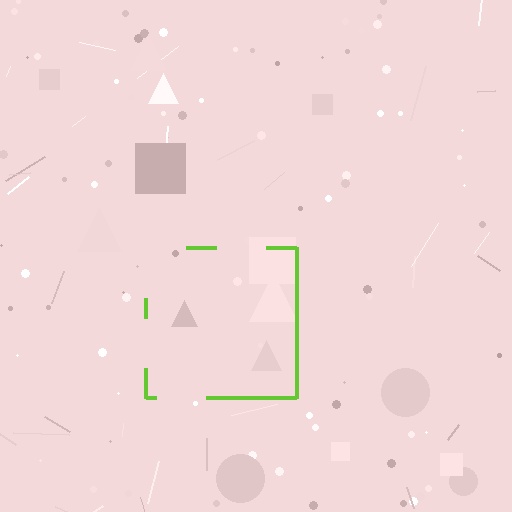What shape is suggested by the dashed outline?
The dashed outline suggests a square.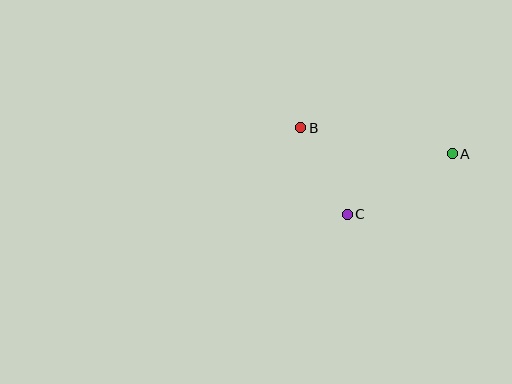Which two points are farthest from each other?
Points A and B are farthest from each other.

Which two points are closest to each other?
Points B and C are closest to each other.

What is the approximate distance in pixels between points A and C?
The distance between A and C is approximately 122 pixels.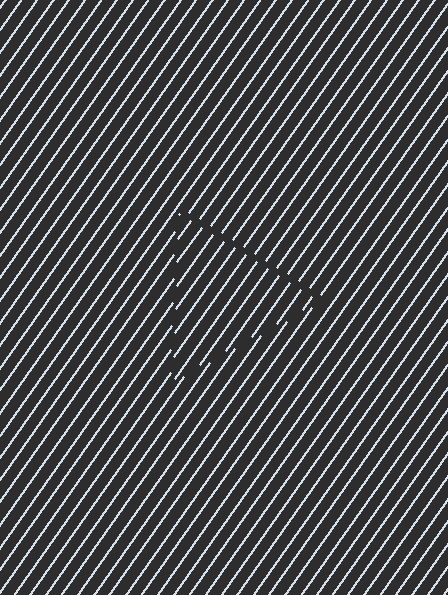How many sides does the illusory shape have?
3 sides — the line-ends trace a triangle.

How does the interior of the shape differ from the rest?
The interior of the shape contains the same grating, shifted by half a period — the contour is defined by the phase discontinuity where line-ends from the inner and outer gratings abut.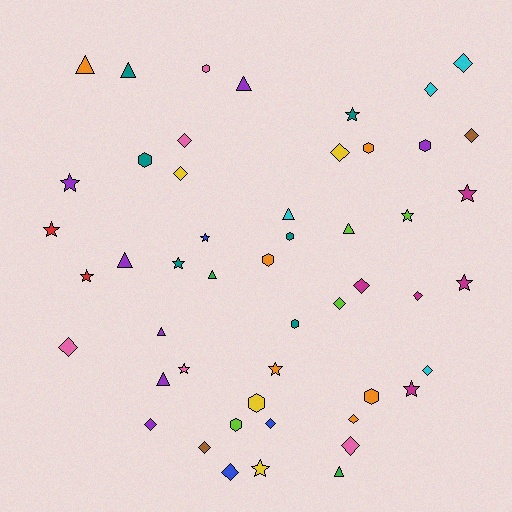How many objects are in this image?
There are 50 objects.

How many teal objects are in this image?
There are 6 teal objects.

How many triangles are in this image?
There are 10 triangles.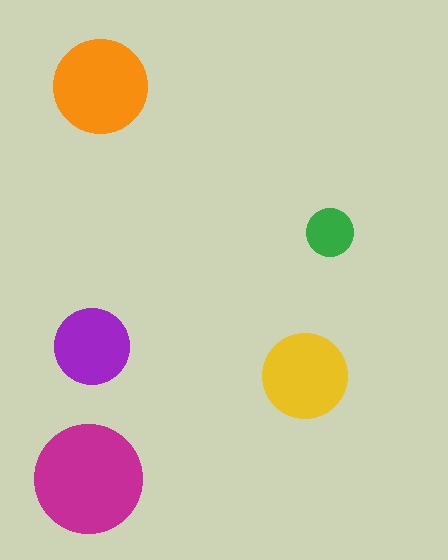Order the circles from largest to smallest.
the magenta one, the orange one, the yellow one, the purple one, the green one.